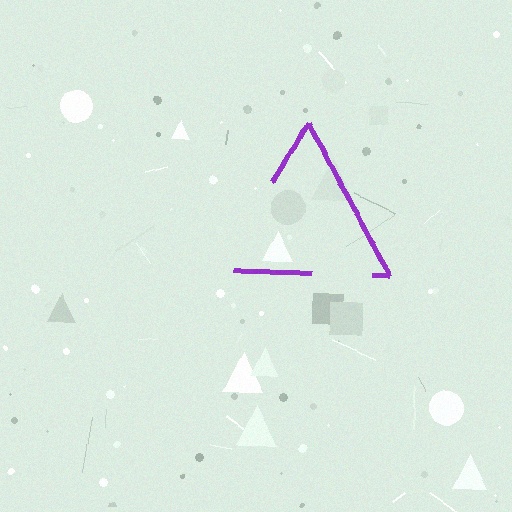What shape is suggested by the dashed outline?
The dashed outline suggests a triangle.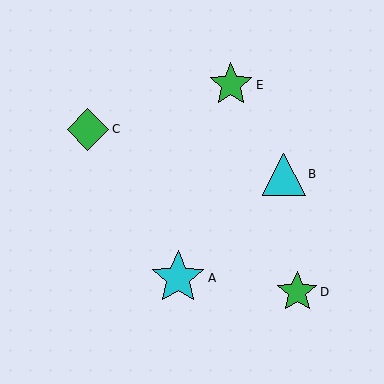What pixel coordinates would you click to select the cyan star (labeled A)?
Click at (178, 278) to select the cyan star A.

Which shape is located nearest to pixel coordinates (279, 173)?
The cyan triangle (labeled B) at (284, 174) is nearest to that location.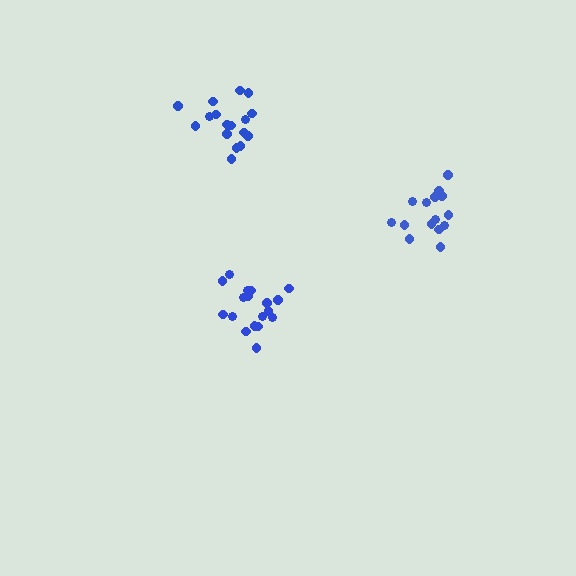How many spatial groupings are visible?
There are 3 spatial groupings.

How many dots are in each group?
Group 1: 17 dots, Group 2: 18 dots, Group 3: 16 dots (51 total).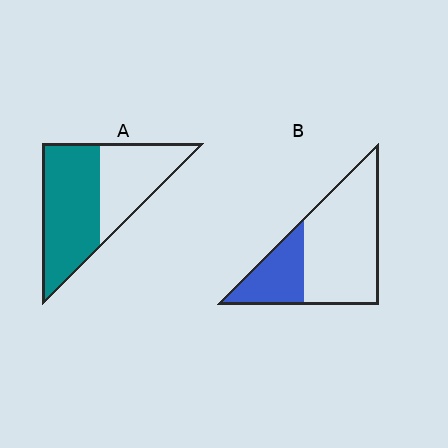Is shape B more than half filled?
No.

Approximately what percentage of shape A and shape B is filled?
A is approximately 60% and B is approximately 30%.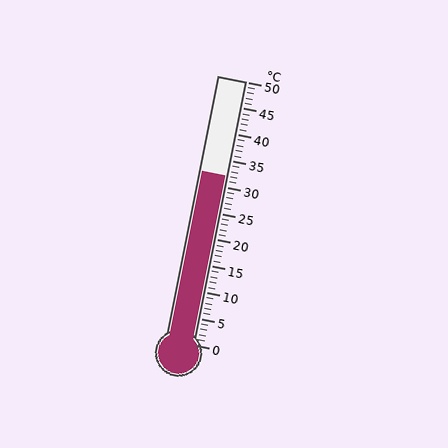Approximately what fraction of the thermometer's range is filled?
The thermometer is filled to approximately 65% of its range.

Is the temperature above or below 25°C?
The temperature is above 25°C.